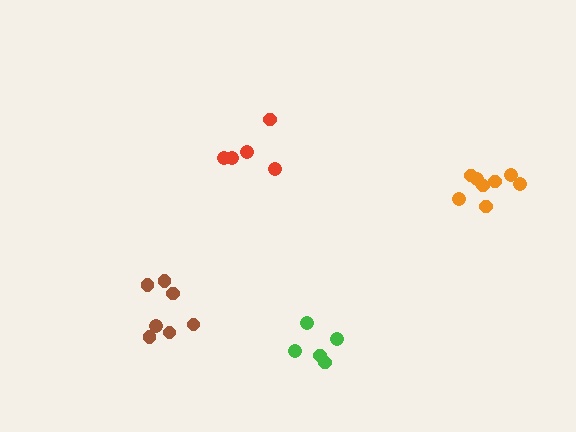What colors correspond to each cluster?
The clusters are colored: orange, green, red, brown.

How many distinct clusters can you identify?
There are 4 distinct clusters.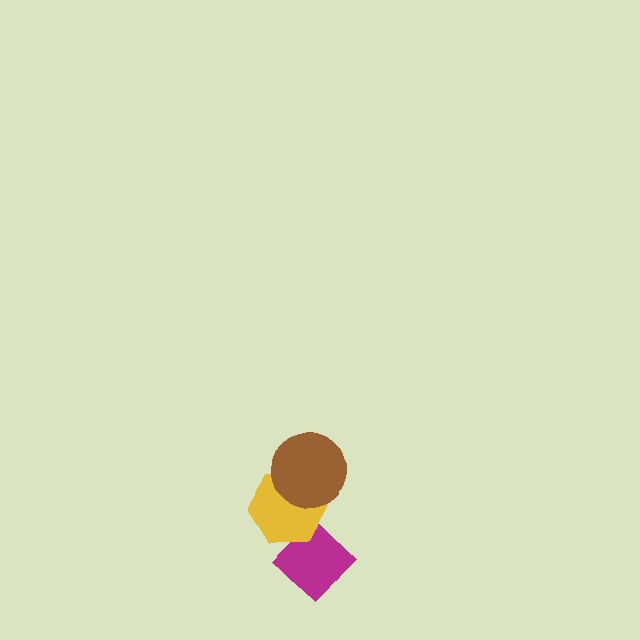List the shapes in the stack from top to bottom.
From top to bottom: the brown circle, the yellow hexagon, the magenta diamond.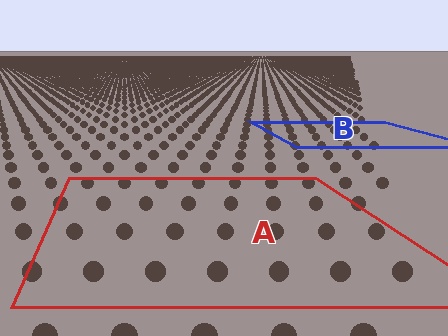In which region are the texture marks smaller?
The texture marks are smaller in region B, because it is farther away.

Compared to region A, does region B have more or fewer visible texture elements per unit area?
Region B has more texture elements per unit area — they are packed more densely because it is farther away.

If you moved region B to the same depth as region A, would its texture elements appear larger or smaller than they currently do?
They would appear larger. At a closer depth, the same texture elements are projected at a bigger on-screen size.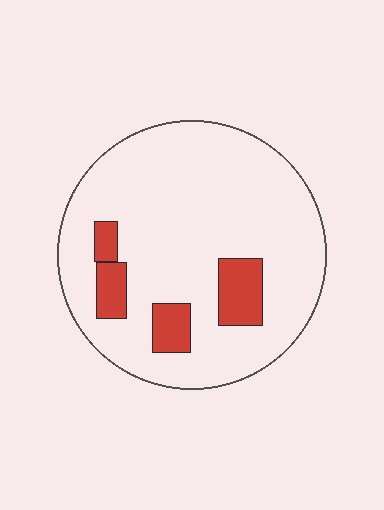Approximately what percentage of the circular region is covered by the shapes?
Approximately 15%.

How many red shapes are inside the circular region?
4.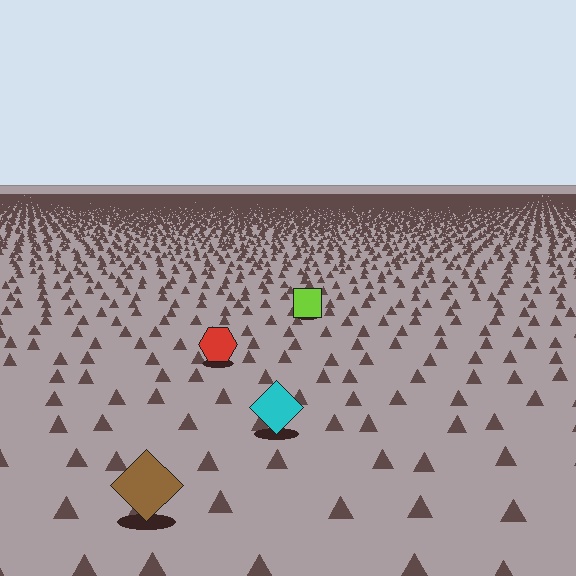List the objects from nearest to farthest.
From nearest to farthest: the brown diamond, the cyan diamond, the red hexagon, the lime square.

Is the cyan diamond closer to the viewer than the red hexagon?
Yes. The cyan diamond is closer — you can tell from the texture gradient: the ground texture is coarser near it.